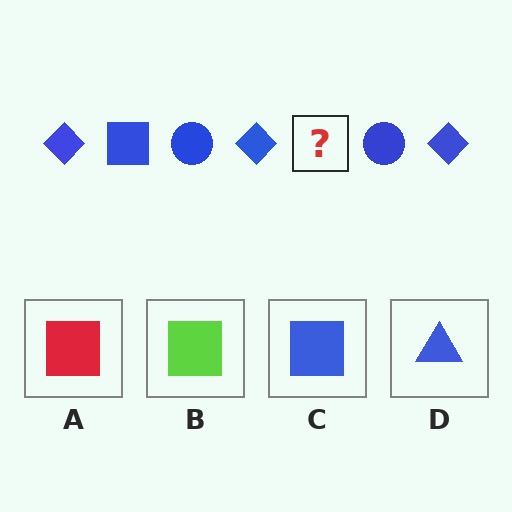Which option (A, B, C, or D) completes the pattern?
C.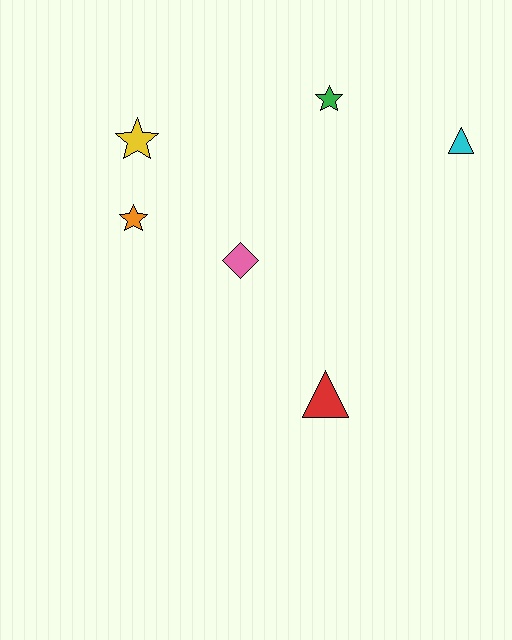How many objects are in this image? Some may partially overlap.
There are 6 objects.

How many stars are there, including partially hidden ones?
There are 3 stars.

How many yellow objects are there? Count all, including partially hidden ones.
There is 1 yellow object.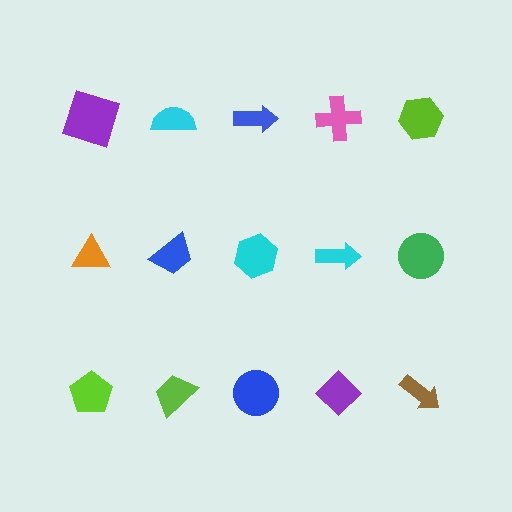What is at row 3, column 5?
A brown arrow.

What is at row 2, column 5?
A green circle.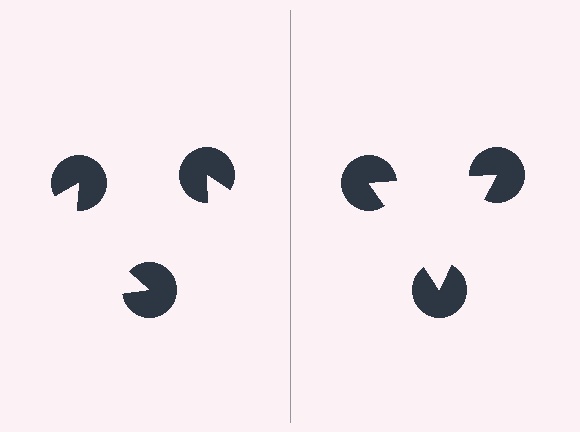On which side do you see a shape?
An illusory triangle appears on the right side. On the left side the wedge cuts are rotated, so no coherent shape forms.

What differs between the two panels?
The pac-man discs are positioned identically on both sides; only the wedge orientations differ. On the right they align to a triangle; on the left they are misaligned.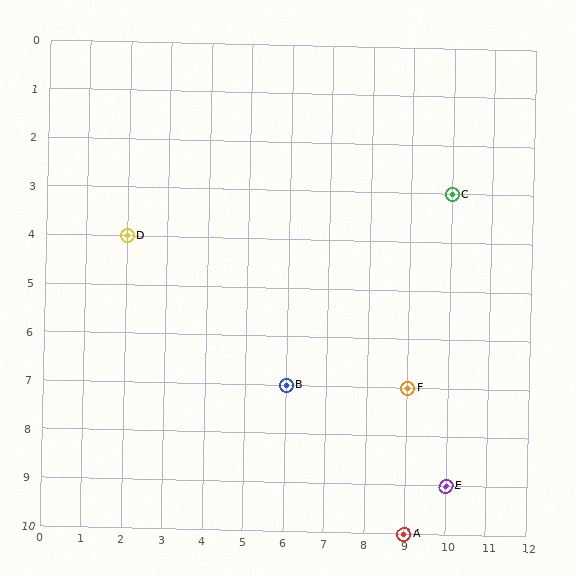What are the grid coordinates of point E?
Point E is at grid coordinates (10, 9).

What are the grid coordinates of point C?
Point C is at grid coordinates (10, 3).